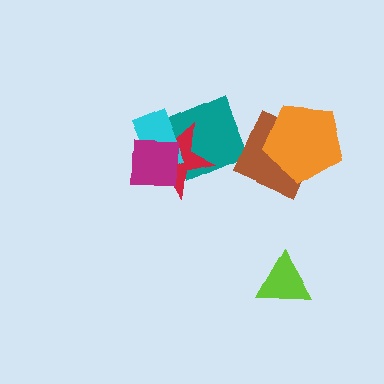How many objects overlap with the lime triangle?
0 objects overlap with the lime triangle.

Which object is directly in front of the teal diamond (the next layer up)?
The red star is directly in front of the teal diamond.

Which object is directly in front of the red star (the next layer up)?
The cyan rectangle is directly in front of the red star.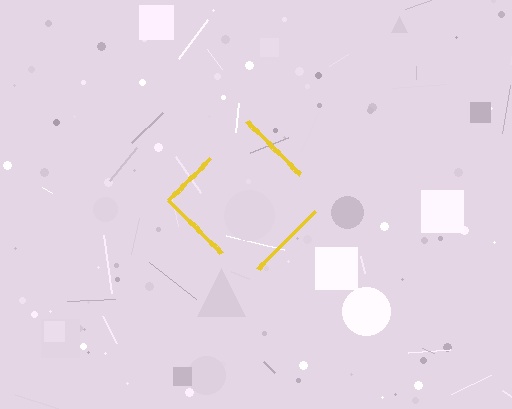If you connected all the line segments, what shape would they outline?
They would outline a diamond.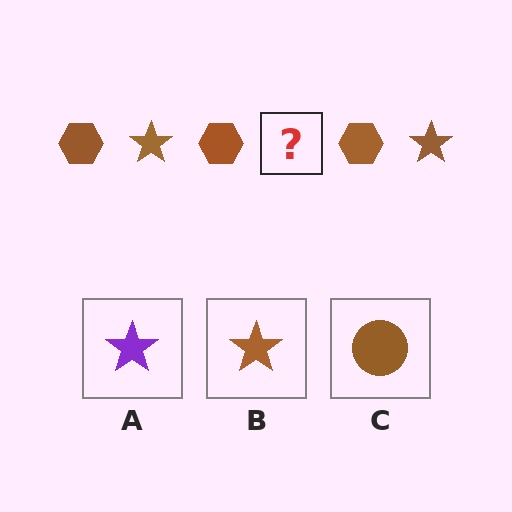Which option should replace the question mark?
Option B.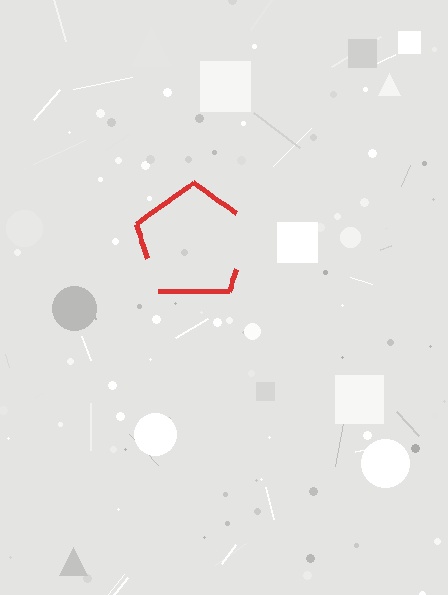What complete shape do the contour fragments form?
The contour fragments form a pentagon.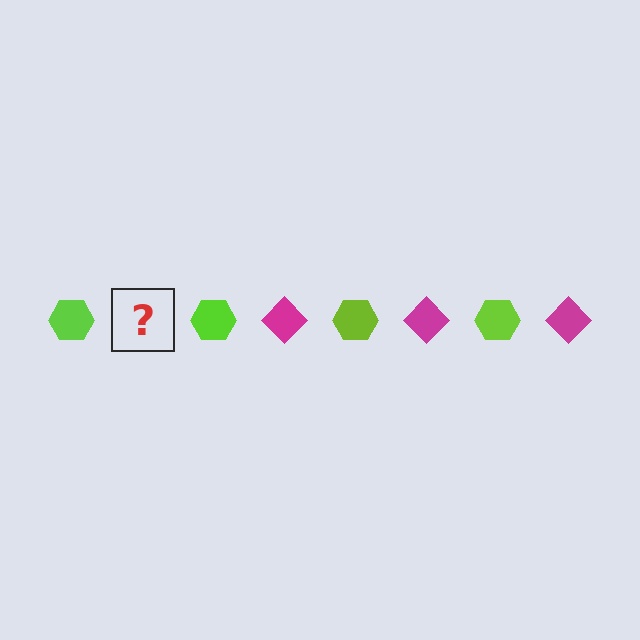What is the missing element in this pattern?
The missing element is a magenta diamond.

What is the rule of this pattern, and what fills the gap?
The rule is that the pattern alternates between lime hexagon and magenta diamond. The gap should be filled with a magenta diamond.